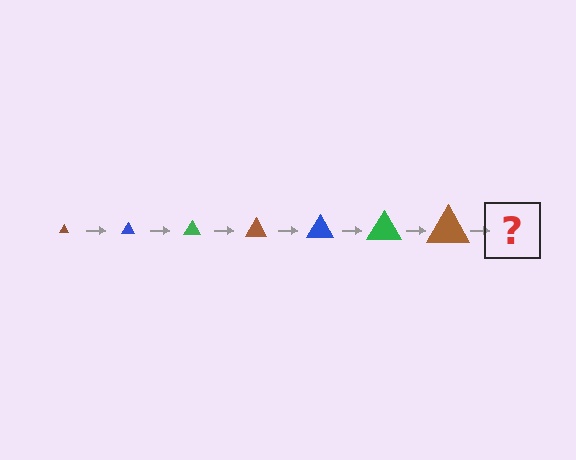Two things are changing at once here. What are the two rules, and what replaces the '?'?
The two rules are that the triangle grows larger each step and the color cycles through brown, blue, and green. The '?' should be a blue triangle, larger than the previous one.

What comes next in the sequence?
The next element should be a blue triangle, larger than the previous one.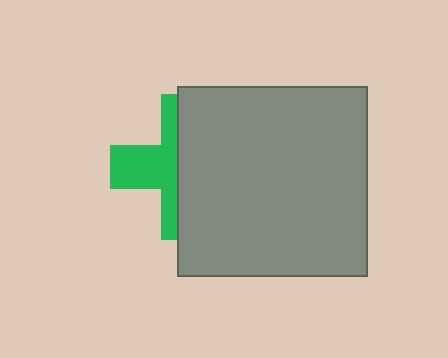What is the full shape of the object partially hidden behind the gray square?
The partially hidden object is a green cross.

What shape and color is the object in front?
The object in front is a gray square.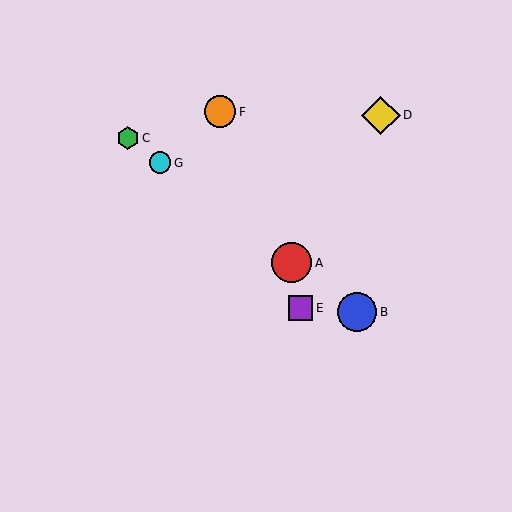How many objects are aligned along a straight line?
4 objects (A, B, C, G) are aligned along a straight line.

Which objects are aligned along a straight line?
Objects A, B, C, G are aligned along a straight line.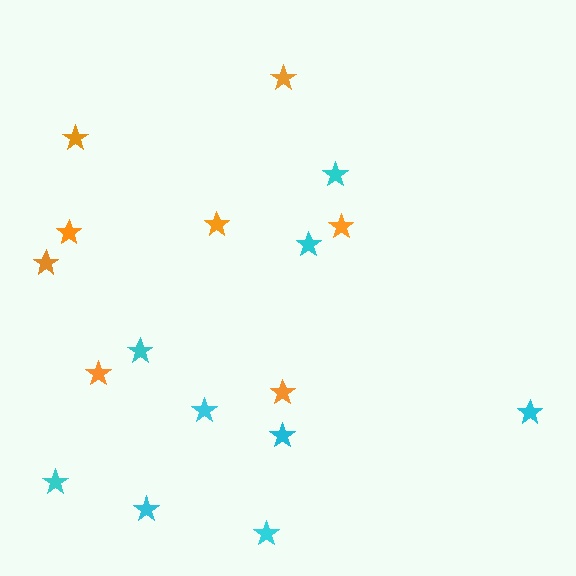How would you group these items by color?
There are 2 groups: one group of cyan stars (9) and one group of orange stars (8).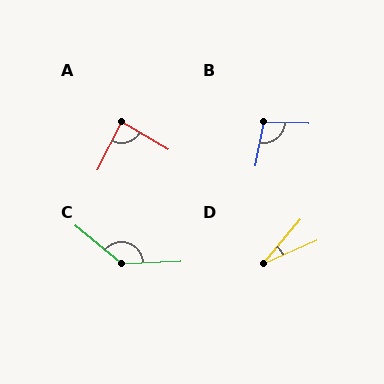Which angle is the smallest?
D, at approximately 26 degrees.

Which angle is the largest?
C, at approximately 138 degrees.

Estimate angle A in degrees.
Approximately 86 degrees.